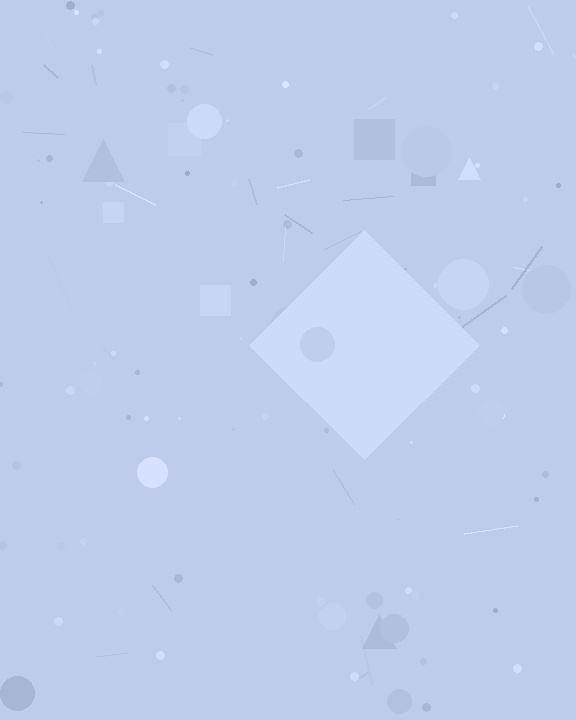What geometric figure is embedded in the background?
A diamond is embedded in the background.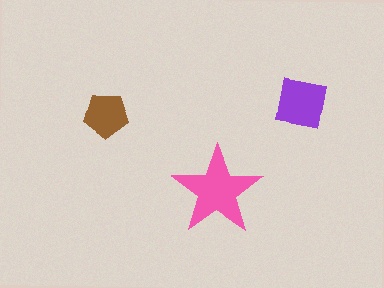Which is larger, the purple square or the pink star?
The pink star.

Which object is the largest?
The pink star.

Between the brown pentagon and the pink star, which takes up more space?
The pink star.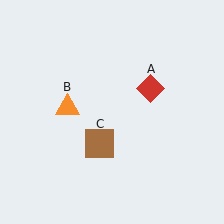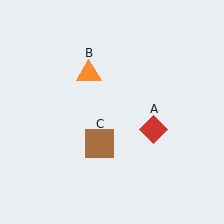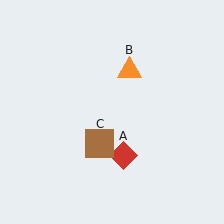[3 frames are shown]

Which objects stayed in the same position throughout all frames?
Brown square (object C) remained stationary.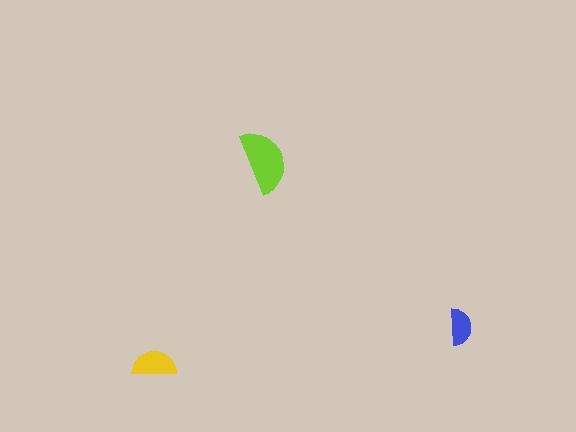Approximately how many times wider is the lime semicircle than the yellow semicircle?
About 1.5 times wider.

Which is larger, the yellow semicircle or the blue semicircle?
The yellow one.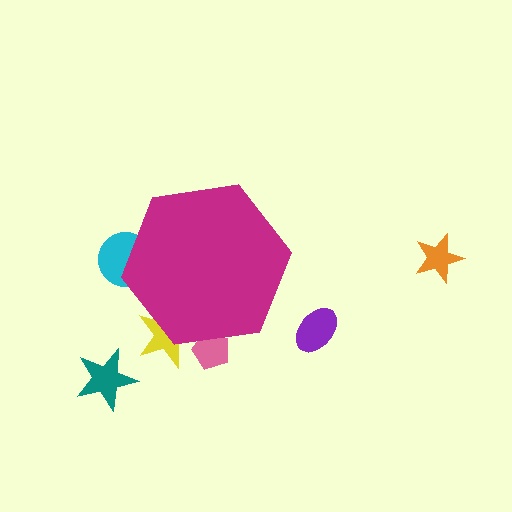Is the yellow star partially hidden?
Yes, the yellow star is partially hidden behind the magenta hexagon.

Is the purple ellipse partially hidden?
No, the purple ellipse is fully visible.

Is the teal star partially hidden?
No, the teal star is fully visible.